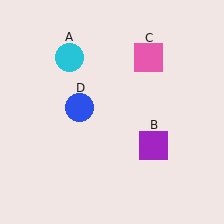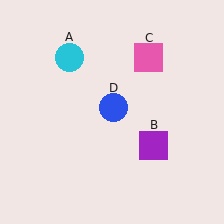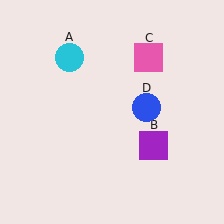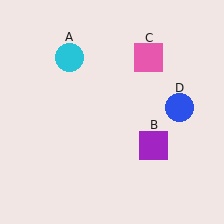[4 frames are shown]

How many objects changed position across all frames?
1 object changed position: blue circle (object D).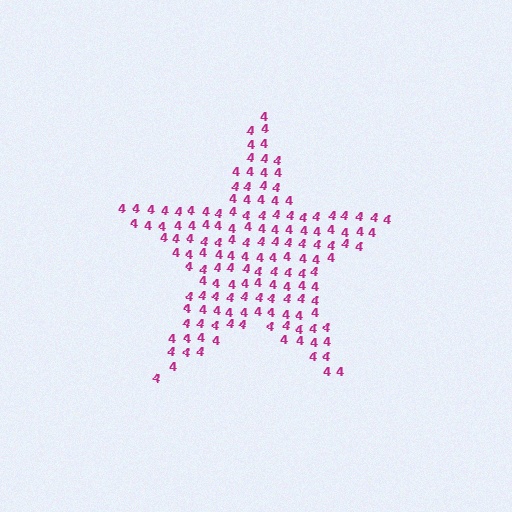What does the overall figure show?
The overall figure shows a star.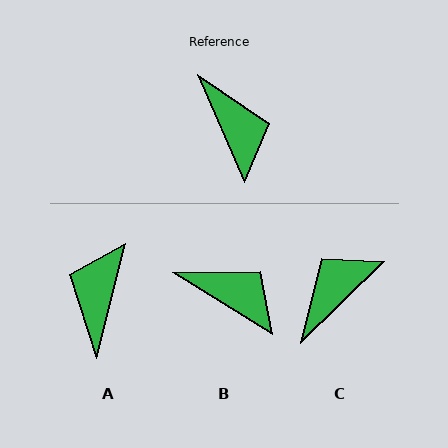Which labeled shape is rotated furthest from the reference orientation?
A, about 142 degrees away.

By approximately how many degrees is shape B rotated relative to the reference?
Approximately 34 degrees counter-clockwise.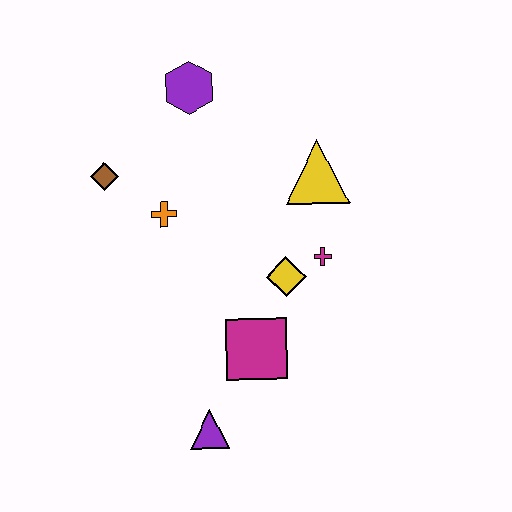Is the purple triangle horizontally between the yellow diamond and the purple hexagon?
Yes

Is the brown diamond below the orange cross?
No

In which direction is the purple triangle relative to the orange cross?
The purple triangle is below the orange cross.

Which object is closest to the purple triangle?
The magenta square is closest to the purple triangle.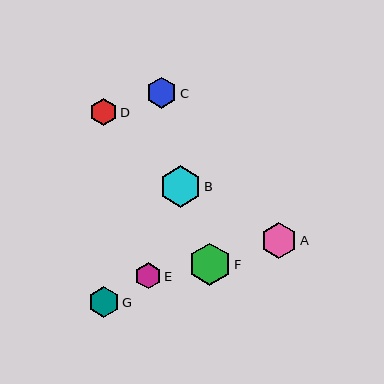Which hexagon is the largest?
Hexagon F is the largest with a size of approximately 42 pixels.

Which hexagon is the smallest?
Hexagon E is the smallest with a size of approximately 26 pixels.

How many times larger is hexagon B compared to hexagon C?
Hexagon B is approximately 1.3 times the size of hexagon C.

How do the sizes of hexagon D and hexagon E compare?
Hexagon D and hexagon E are approximately the same size.